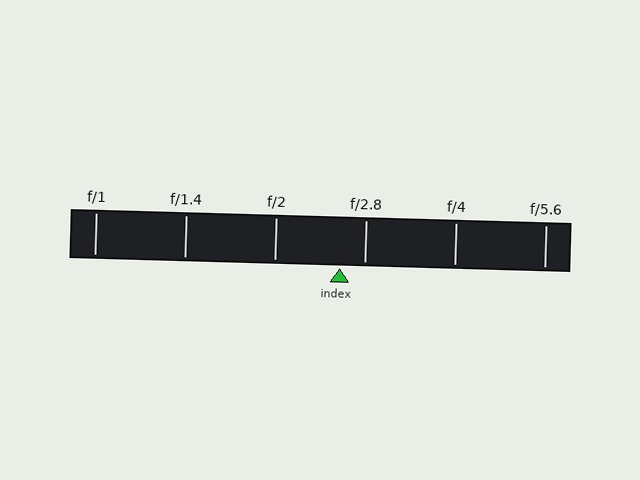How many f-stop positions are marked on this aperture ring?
There are 6 f-stop positions marked.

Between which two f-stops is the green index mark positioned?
The index mark is between f/2 and f/2.8.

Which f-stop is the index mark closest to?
The index mark is closest to f/2.8.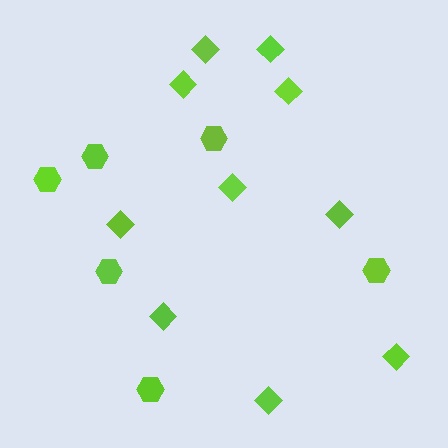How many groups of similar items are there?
There are 2 groups: one group of hexagons (6) and one group of diamonds (10).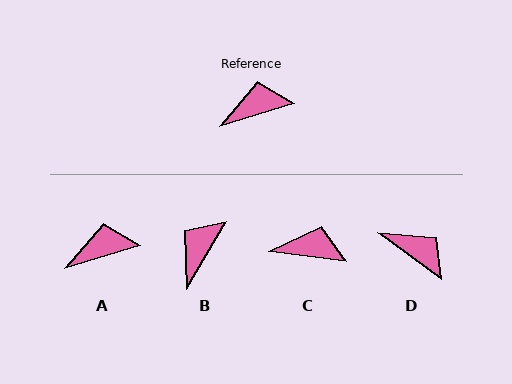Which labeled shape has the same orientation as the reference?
A.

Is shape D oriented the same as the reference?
No, it is off by about 53 degrees.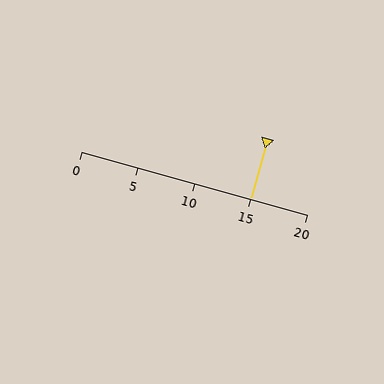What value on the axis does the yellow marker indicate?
The marker indicates approximately 15.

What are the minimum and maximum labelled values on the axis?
The axis runs from 0 to 20.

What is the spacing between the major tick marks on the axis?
The major ticks are spaced 5 apart.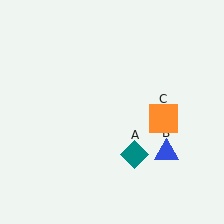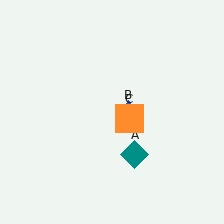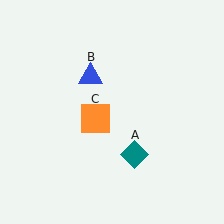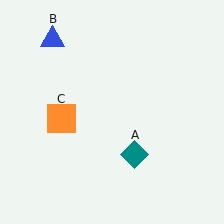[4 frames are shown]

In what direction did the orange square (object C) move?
The orange square (object C) moved left.